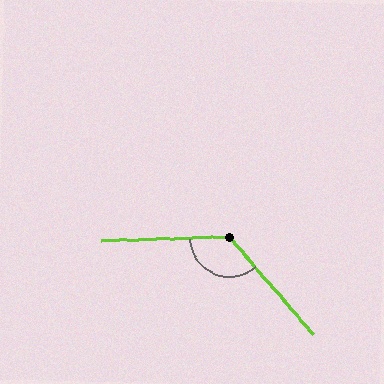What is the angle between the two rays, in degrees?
Approximately 129 degrees.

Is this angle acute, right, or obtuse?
It is obtuse.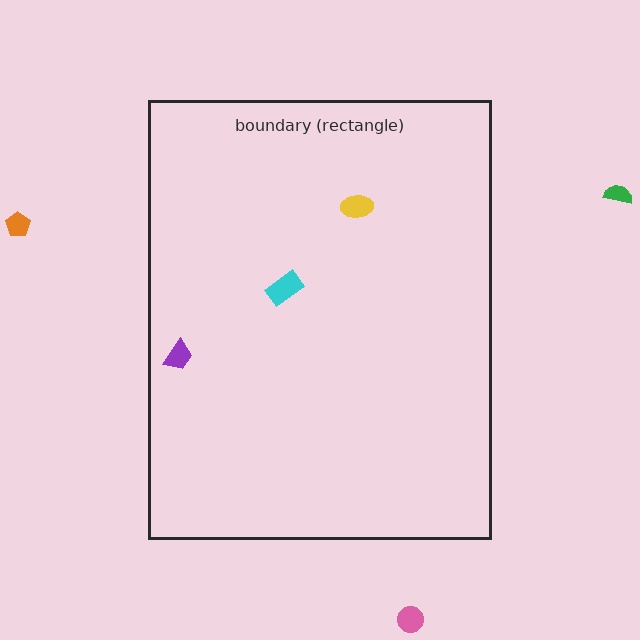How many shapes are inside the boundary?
3 inside, 3 outside.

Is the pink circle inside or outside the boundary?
Outside.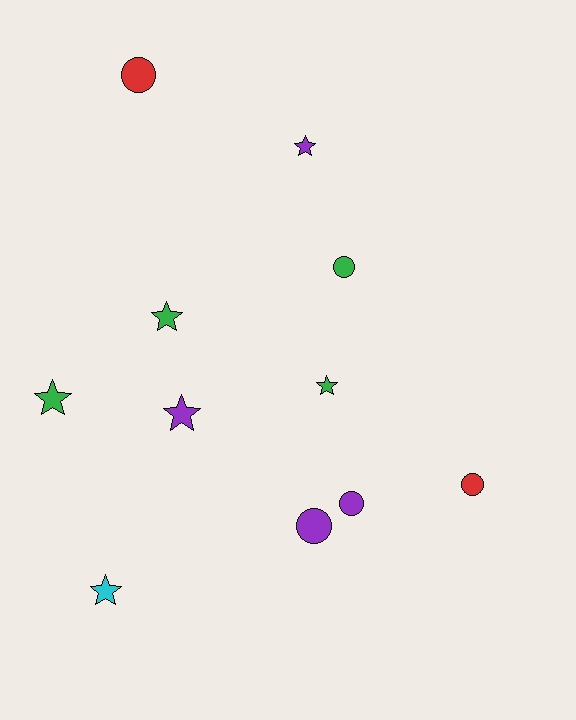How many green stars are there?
There are 3 green stars.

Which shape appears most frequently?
Star, with 6 objects.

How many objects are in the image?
There are 11 objects.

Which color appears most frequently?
Purple, with 4 objects.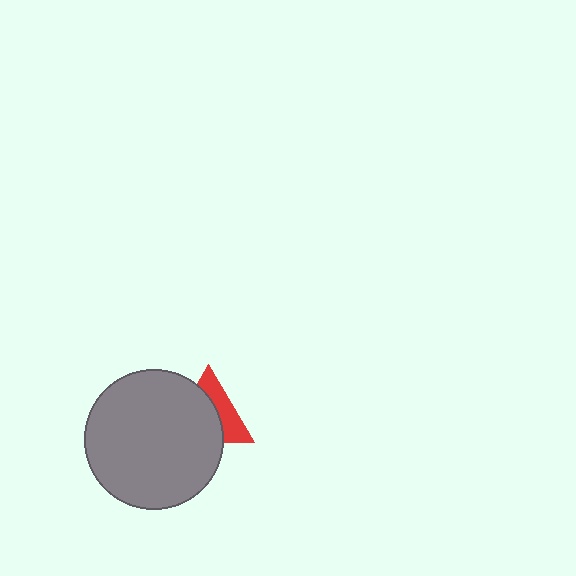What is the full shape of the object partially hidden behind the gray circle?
The partially hidden object is a red triangle.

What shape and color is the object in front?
The object in front is a gray circle.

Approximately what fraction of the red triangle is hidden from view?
Roughly 59% of the red triangle is hidden behind the gray circle.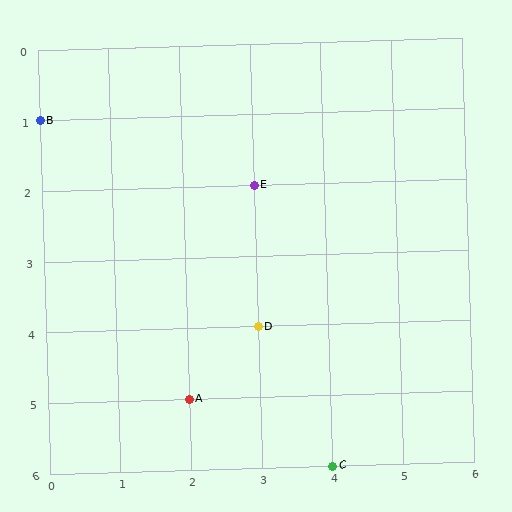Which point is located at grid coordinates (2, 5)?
Point A is at (2, 5).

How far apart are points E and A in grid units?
Points E and A are 1 column and 3 rows apart (about 3.2 grid units diagonally).